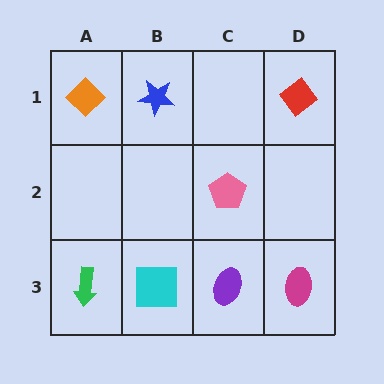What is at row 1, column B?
A blue star.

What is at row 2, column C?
A pink pentagon.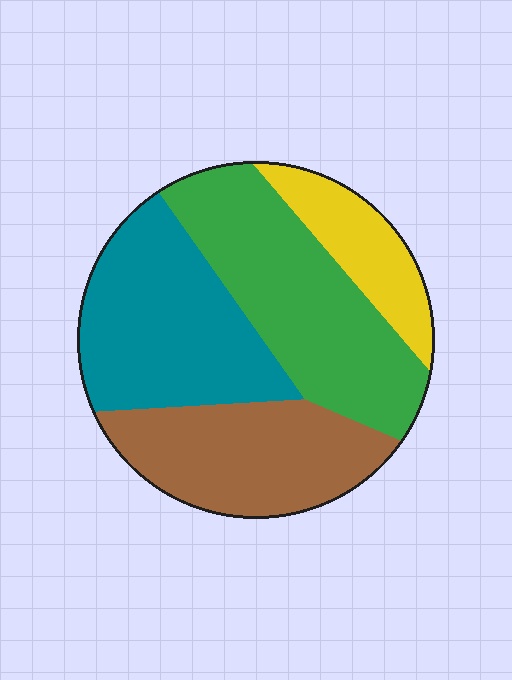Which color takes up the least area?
Yellow, at roughly 15%.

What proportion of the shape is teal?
Teal takes up between a sixth and a third of the shape.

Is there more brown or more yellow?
Brown.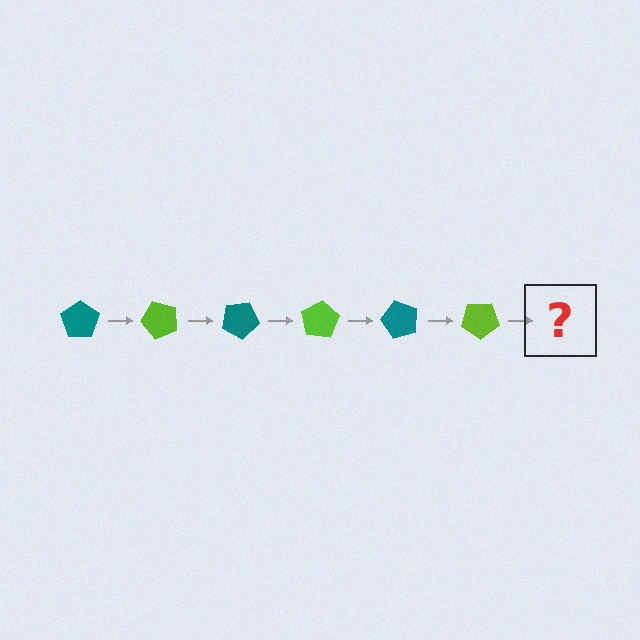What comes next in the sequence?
The next element should be a teal pentagon, rotated 300 degrees from the start.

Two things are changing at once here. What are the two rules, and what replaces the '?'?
The two rules are that it rotates 50 degrees each step and the color cycles through teal and lime. The '?' should be a teal pentagon, rotated 300 degrees from the start.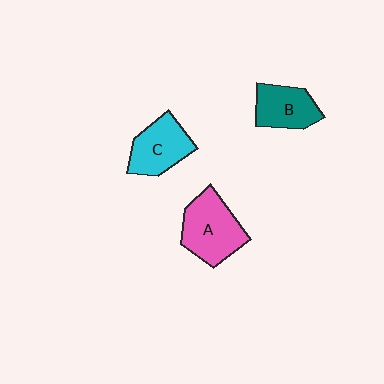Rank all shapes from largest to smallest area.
From largest to smallest: A (pink), C (cyan), B (teal).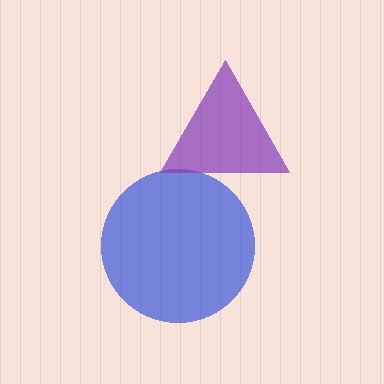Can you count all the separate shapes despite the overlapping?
Yes, there are 2 separate shapes.